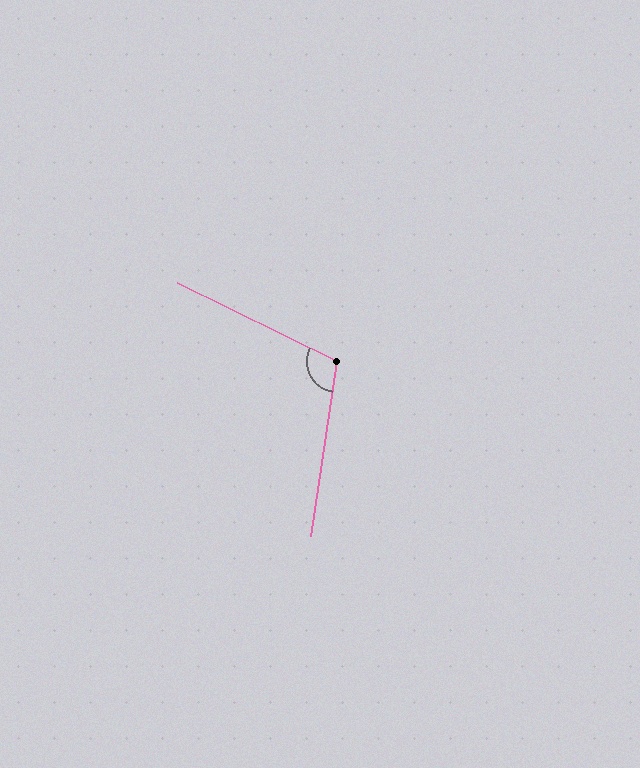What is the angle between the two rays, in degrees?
Approximately 108 degrees.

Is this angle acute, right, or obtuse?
It is obtuse.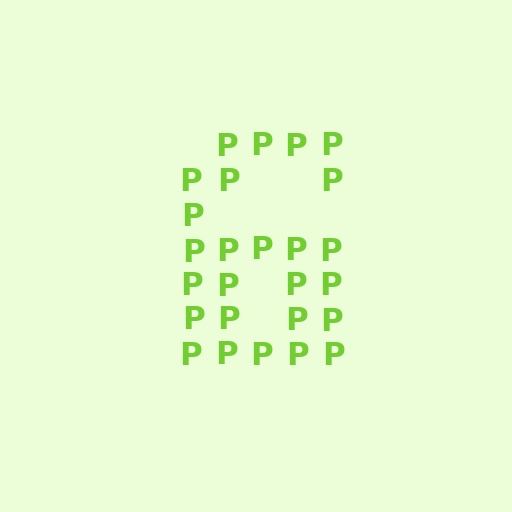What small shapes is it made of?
It is made of small letter P's.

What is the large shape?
The large shape is the digit 6.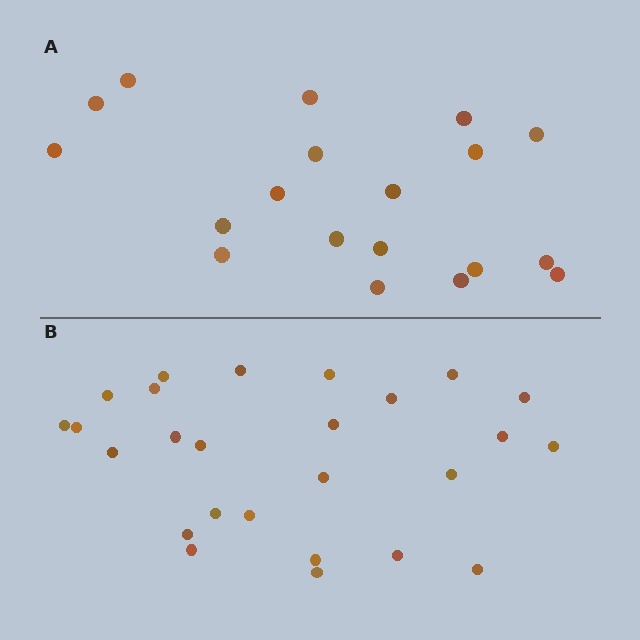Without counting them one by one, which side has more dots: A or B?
Region B (the bottom region) has more dots.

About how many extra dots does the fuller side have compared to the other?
Region B has roughly 8 or so more dots than region A.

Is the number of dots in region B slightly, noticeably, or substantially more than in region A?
Region B has noticeably more, but not dramatically so. The ratio is roughly 1.4 to 1.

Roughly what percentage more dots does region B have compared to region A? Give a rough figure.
About 35% more.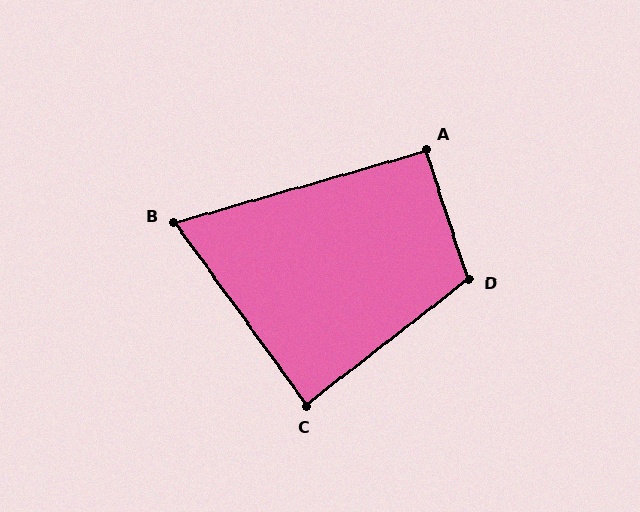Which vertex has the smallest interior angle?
B, at approximately 70 degrees.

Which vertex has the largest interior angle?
D, at approximately 110 degrees.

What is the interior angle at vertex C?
Approximately 88 degrees (approximately right).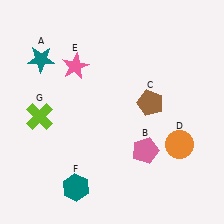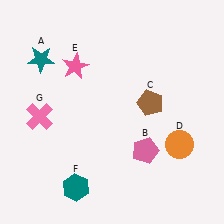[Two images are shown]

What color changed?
The cross (G) changed from lime in Image 1 to pink in Image 2.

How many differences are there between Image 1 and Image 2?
There is 1 difference between the two images.